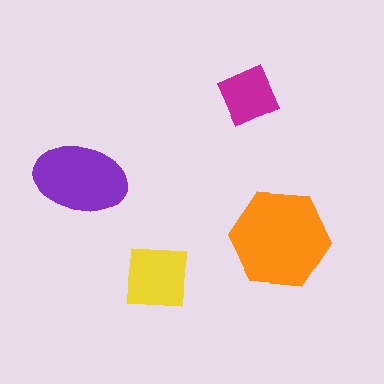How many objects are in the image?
There are 4 objects in the image.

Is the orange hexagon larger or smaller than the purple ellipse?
Larger.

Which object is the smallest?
The magenta square.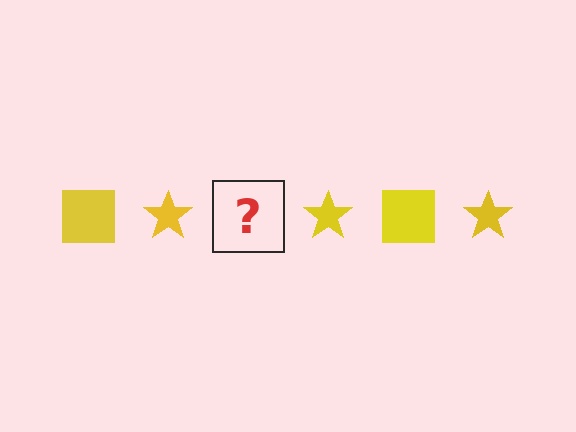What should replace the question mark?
The question mark should be replaced with a yellow square.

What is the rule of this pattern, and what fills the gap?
The rule is that the pattern cycles through square, star shapes in yellow. The gap should be filled with a yellow square.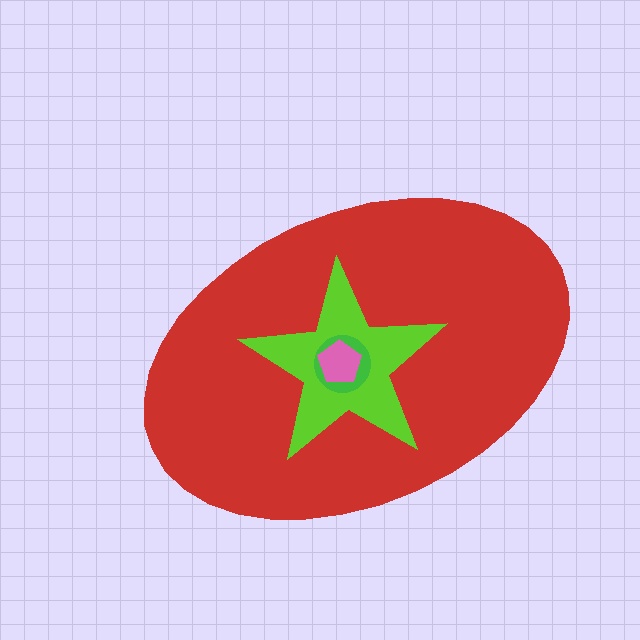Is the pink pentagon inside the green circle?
Yes.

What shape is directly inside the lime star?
The green circle.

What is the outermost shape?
The red ellipse.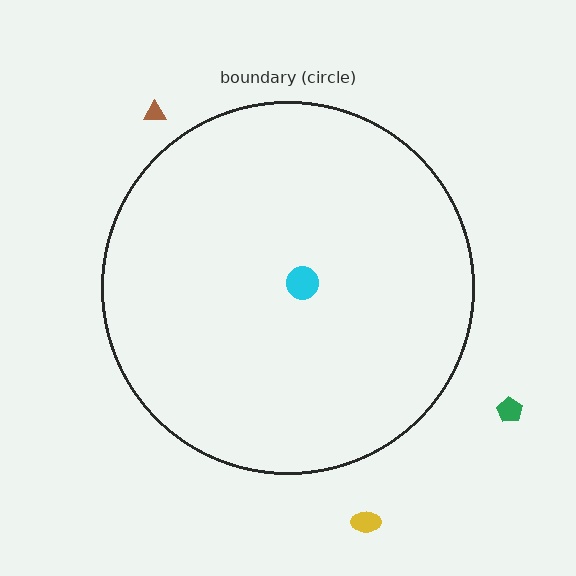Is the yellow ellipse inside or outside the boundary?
Outside.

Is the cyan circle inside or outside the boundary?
Inside.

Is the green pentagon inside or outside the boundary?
Outside.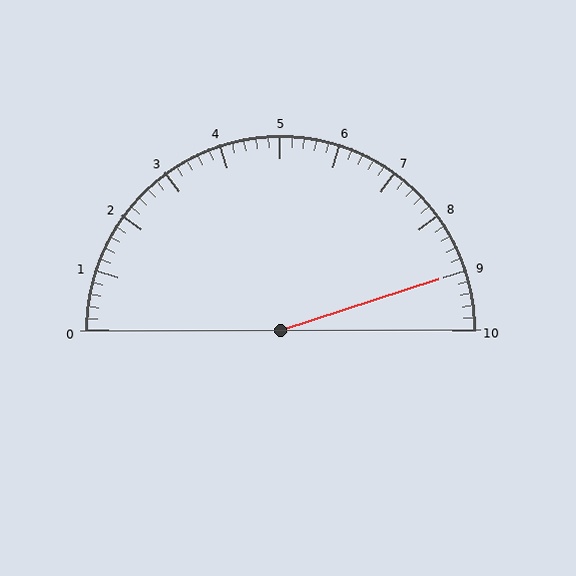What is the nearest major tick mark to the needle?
The nearest major tick mark is 9.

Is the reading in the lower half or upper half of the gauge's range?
The reading is in the upper half of the range (0 to 10).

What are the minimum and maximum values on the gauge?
The gauge ranges from 0 to 10.